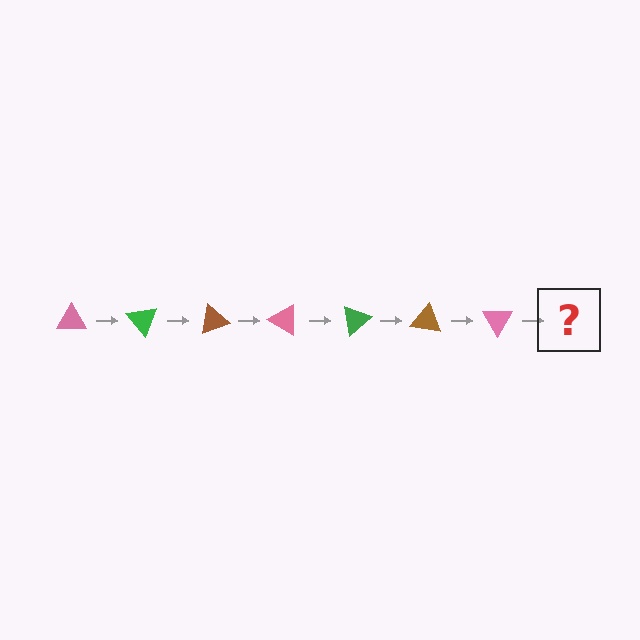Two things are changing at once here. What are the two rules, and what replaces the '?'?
The two rules are that it rotates 50 degrees each step and the color cycles through pink, green, and brown. The '?' should be a green triangle, rotated 350 degrees from the start.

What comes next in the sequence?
The next element should be a green triangle, rotated 350 degrees from the start.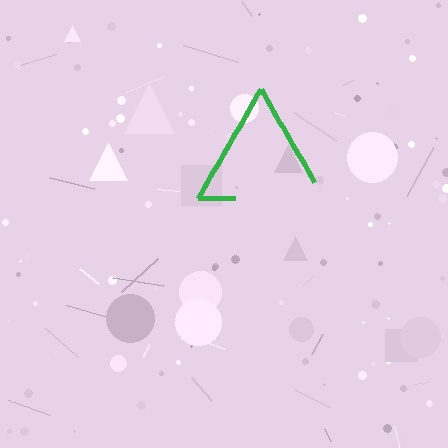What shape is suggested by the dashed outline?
The dashed outline suggests a triangle.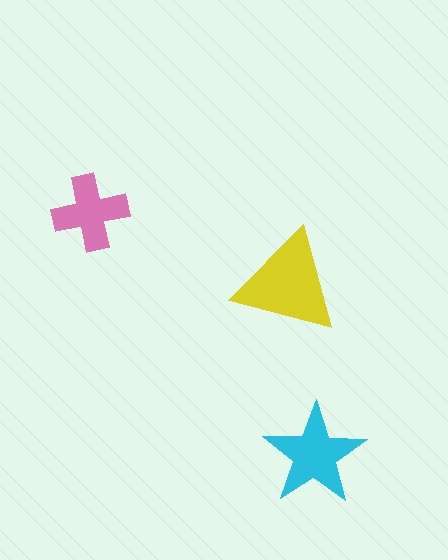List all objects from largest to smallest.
The yellow triangle, the cyan star, the pink cross.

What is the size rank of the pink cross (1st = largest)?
3rd.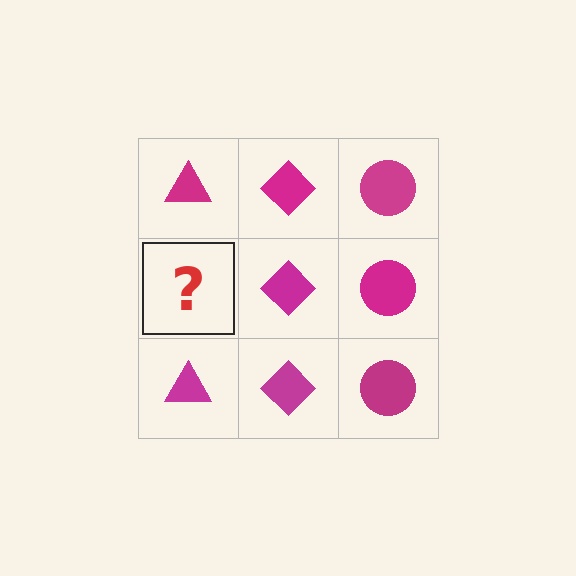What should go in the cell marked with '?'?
The missing cell should contain a magenta triangle.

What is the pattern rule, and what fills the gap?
The rule is that each column has a consistent shape. The gap should be filled with a magenta triangle.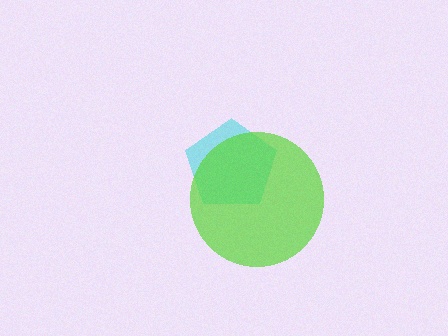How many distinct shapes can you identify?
There are 2 distinct shapes: a cyan pentagon, a lime circle.